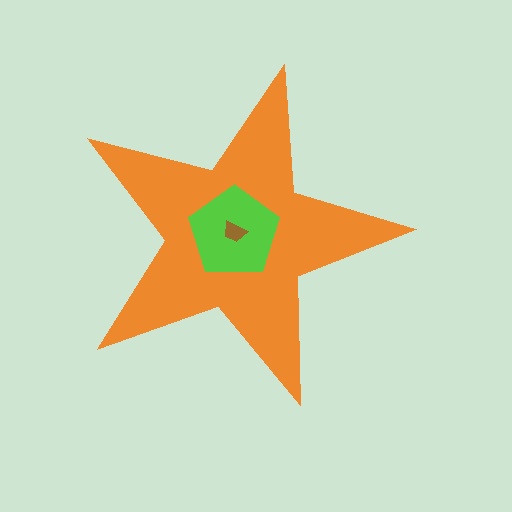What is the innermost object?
The brown trapezoid.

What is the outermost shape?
The orange star.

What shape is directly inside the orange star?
The lime pentagon.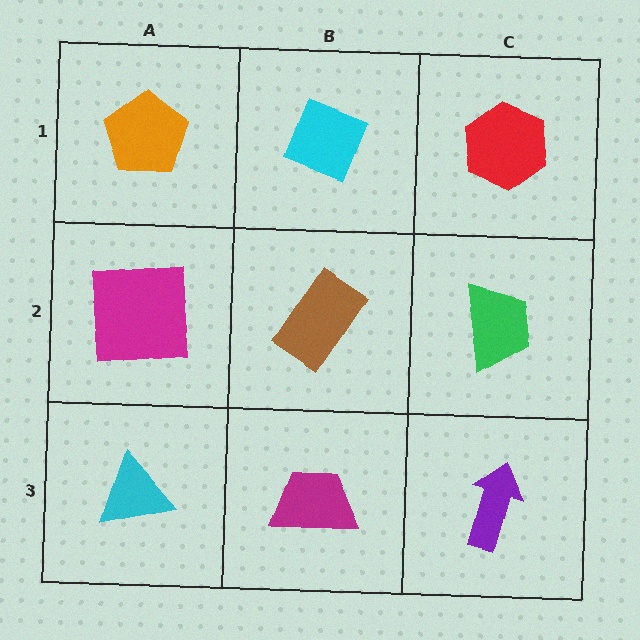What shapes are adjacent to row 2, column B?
A cyan diamond (row 1, column B), a magenta trapezoid (row 3, column B), a magenta square (row 2, column A), a green trapezoid (row 2, column C).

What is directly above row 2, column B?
A cyan diamond.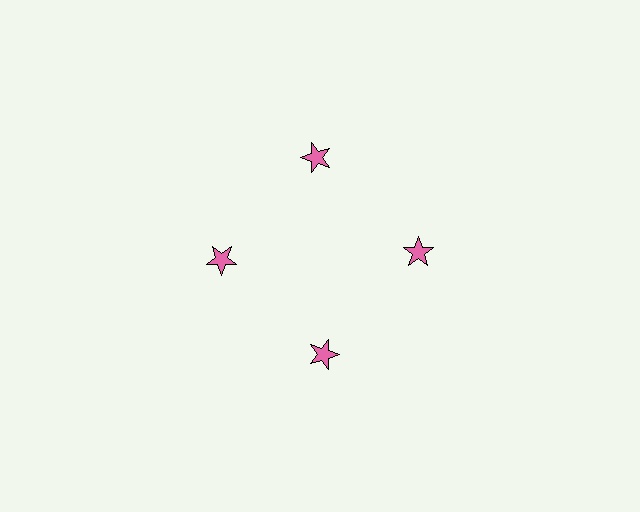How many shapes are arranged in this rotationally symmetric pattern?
There are 4 shapes, arranged in 4 groups of 1.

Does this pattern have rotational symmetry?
Yes, this pattern has 4-fold rotational symmetry. It looks the same after rotating 90 degrees around the center.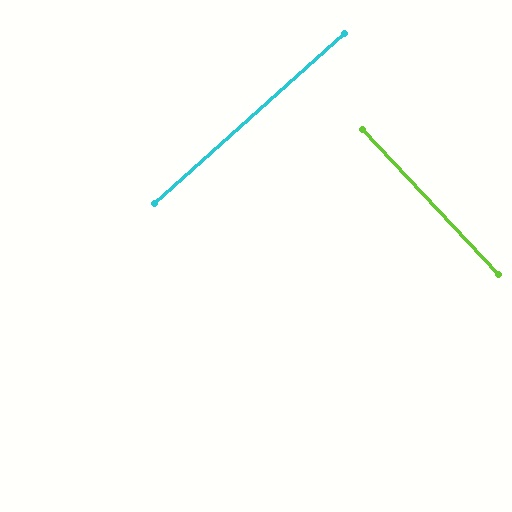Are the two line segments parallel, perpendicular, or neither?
Perpendicular — they meet at approximately 89°.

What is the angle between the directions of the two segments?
Approximately 89 degrees.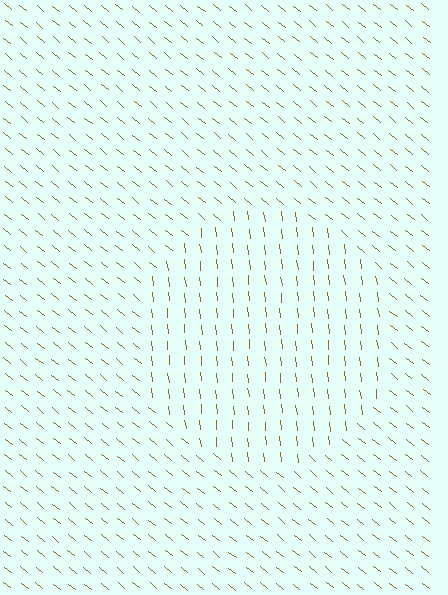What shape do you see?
I see a circle.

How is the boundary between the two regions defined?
The boundary is defined purely by a change in line orientation (approximately 45 degrees difference). All lines are the same color and thickness.